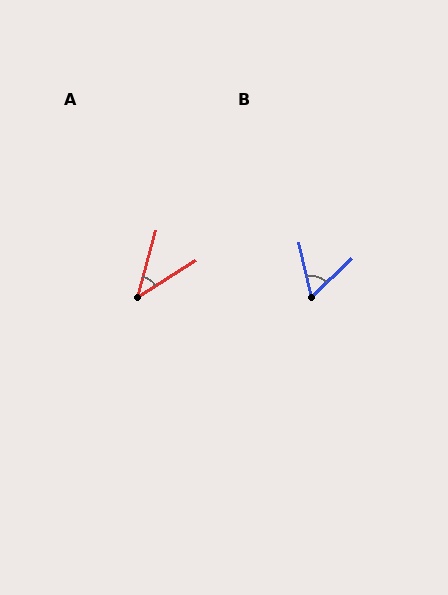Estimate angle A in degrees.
Approximately 43 degrees.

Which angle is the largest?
B, at approximately 58 degrees.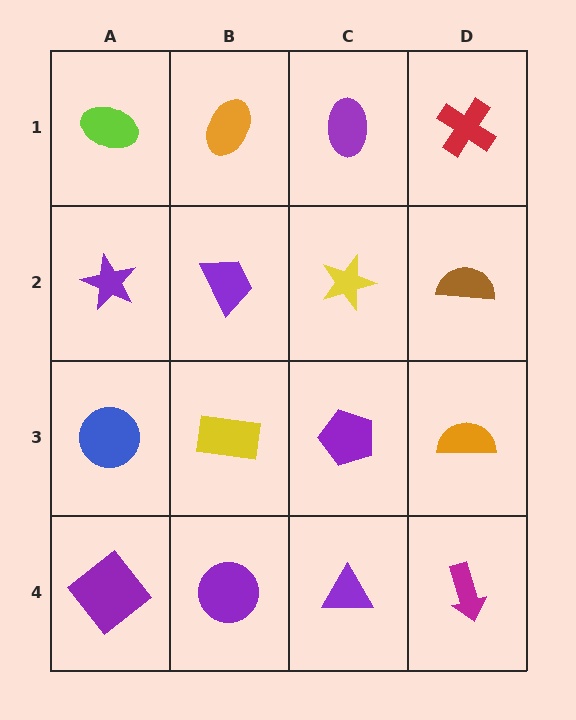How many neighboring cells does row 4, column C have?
3.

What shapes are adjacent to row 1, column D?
A brown semicircle (row 2, column D), a purple ellipse (row 1, column C).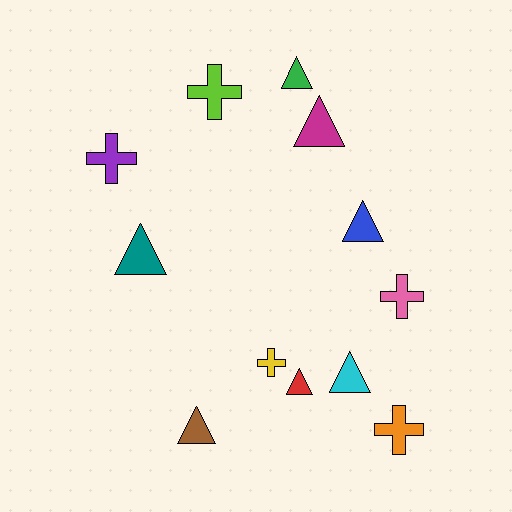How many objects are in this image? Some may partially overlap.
There are 12 objects.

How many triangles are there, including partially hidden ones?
There are 7 triangles.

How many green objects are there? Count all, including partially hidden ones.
There is 1 green object.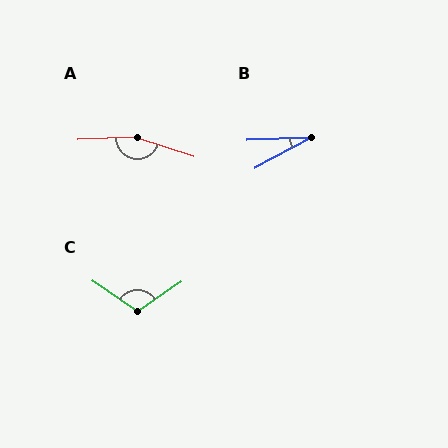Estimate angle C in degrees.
Approximately 111 degrees.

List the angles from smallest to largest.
B (26°), C (111°), A (160°).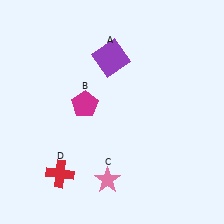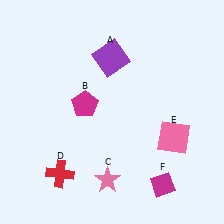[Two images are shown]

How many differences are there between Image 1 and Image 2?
There are 2 differences between the two images.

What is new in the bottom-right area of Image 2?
A magenta diamond (F) was added in the bottom-right area of Image 2.